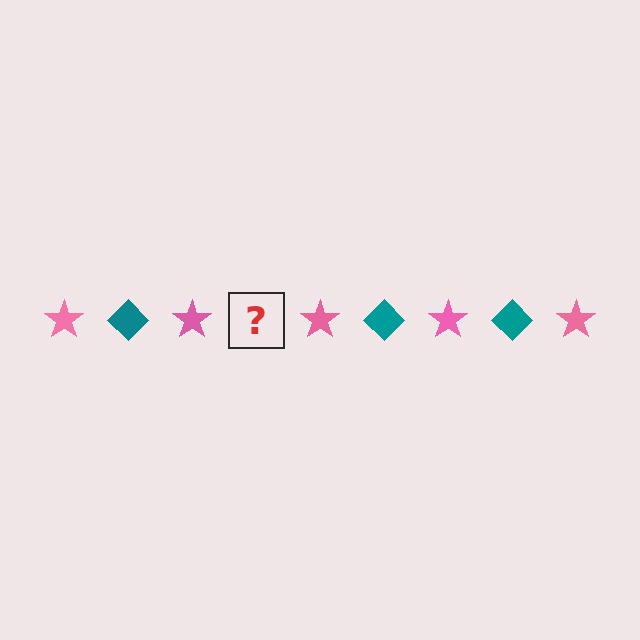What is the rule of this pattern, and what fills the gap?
The rule is that the pattern alternates between pink star and teal diamond. The gap should be filled with a teal diamond.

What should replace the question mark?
The question mark should be replaced with a teal diamond.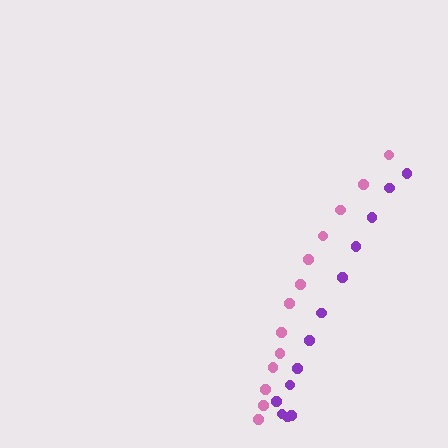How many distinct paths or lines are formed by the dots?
There are 2 distinct paths.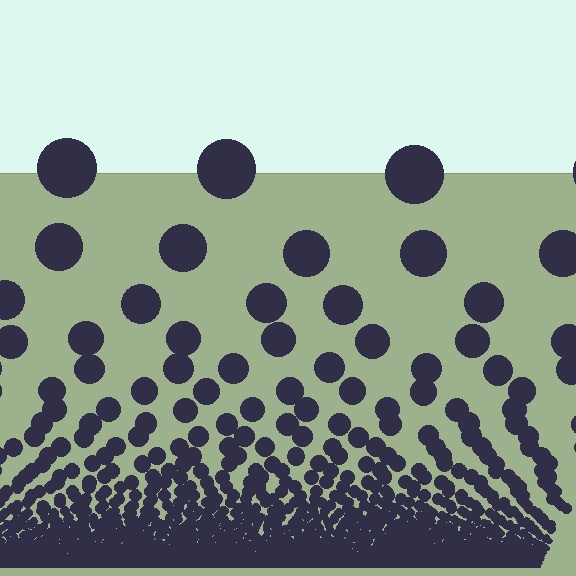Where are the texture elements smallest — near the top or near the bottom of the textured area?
Near the bottom.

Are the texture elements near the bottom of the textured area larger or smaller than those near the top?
Smaller. The gradient is inverted — elements near the bottom are smaller and denser.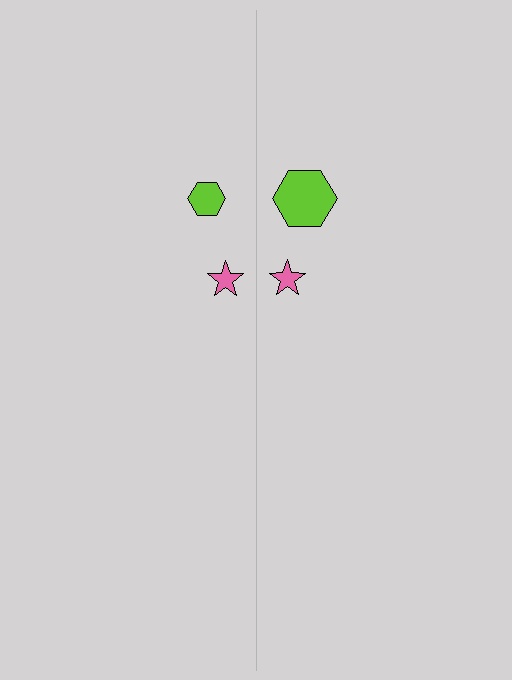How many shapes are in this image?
There are 4 shapes in this image.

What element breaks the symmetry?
The lime hexagon on the right side has a different size than its mirror counterpart.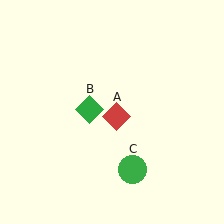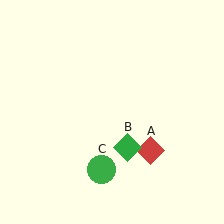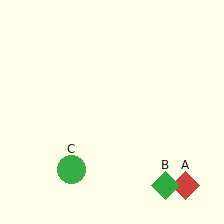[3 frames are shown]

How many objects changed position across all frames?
3 objects changed position: red diamond (object A), green diamond (object B), green circle (object C).